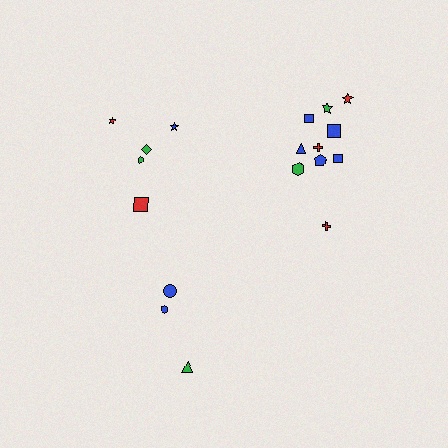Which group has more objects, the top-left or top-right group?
The top-right group.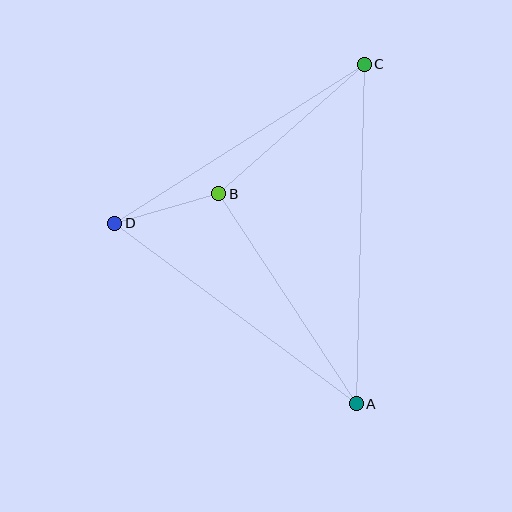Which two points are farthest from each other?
Points A and C are farthest from each other.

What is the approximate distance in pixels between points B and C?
The distance between B and C is approximately 195 pixels.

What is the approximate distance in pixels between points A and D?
The distance between A and D is approximately 301 pixels.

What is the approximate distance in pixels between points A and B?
The distance between A and B is approximately 251 pixels.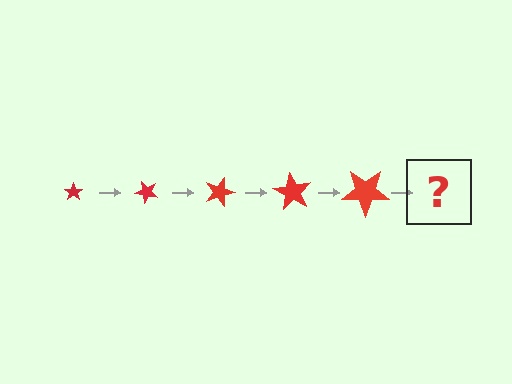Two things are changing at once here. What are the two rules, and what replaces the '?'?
The two rules are that the star grows larger each step and it rotates 45 degrees each step. The '?' should be a star, larger than the previous one and rotated 225 degrees from the start.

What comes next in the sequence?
The next element should be a star, larger than the previous one and rotated 225 degrees from the start.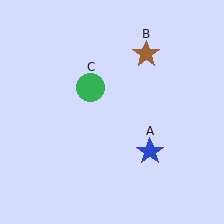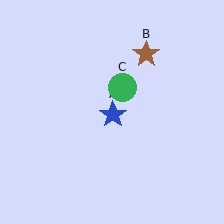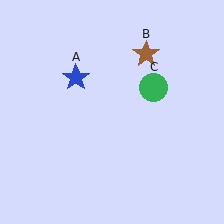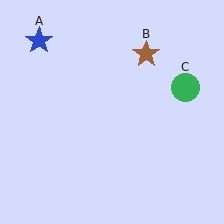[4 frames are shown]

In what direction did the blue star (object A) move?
The blue star (object A) moved up and to the left.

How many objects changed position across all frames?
2 objects changed position: blue star (object A), green circle (object C).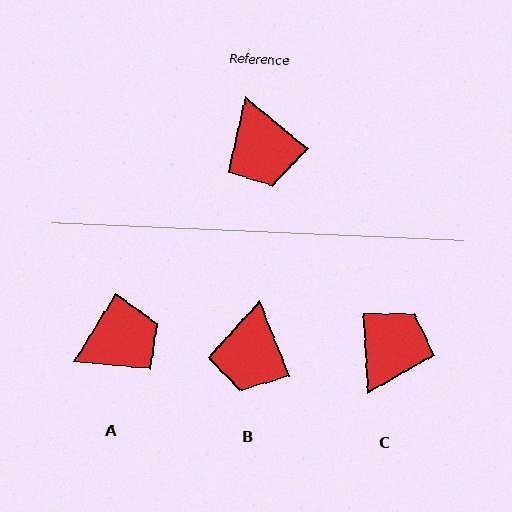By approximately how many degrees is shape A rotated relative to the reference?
Approximately 98 degrees counter-clockwise.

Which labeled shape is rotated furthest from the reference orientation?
C, about 133 degrees away.